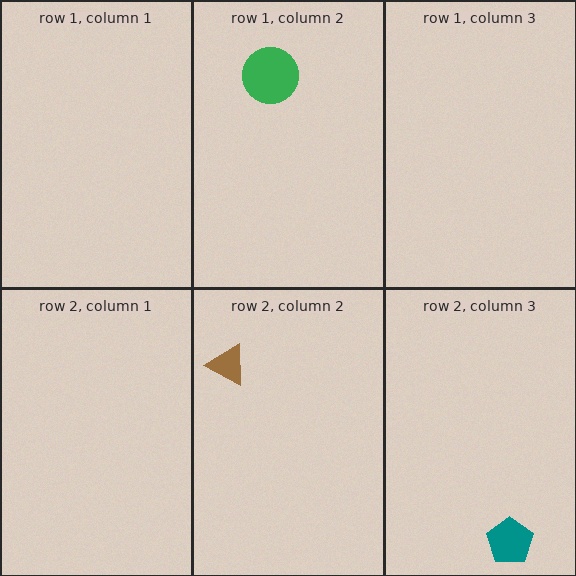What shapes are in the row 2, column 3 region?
The teal pentagon.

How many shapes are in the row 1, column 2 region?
1.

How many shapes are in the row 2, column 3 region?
1.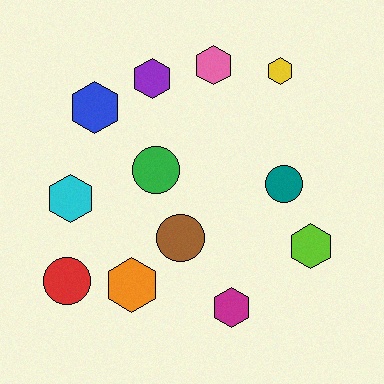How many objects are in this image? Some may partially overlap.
There are 12 objects.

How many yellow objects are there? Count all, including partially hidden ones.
There is 1 yellow object.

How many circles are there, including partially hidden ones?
There are 4 circles.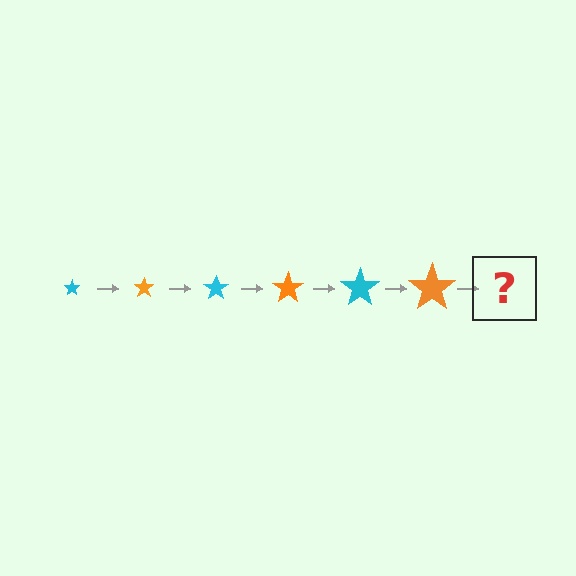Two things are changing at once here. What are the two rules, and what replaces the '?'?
The two rules are that the star grows larger each step and the color cycles through cyan and orange. The '?' should be a cyan star, larger than the previous one.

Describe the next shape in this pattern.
It should be a cyan star, larger than the previous one.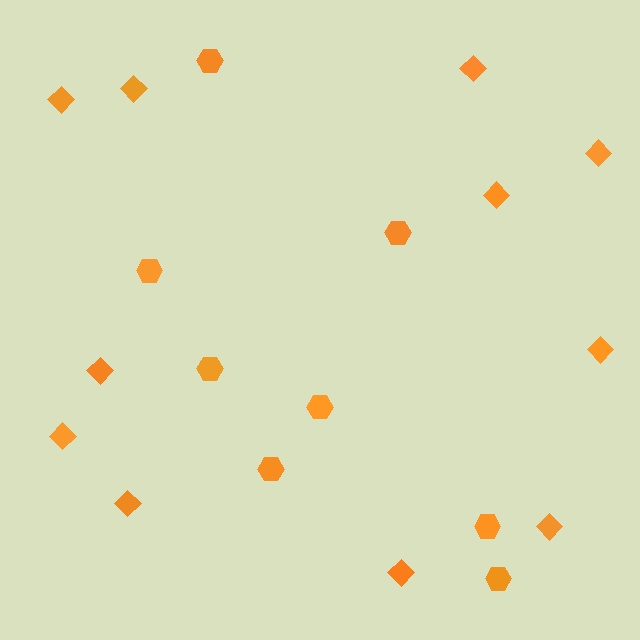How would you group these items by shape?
There are 2 groups: one group of hexagons (8) and one group of diamonds (11).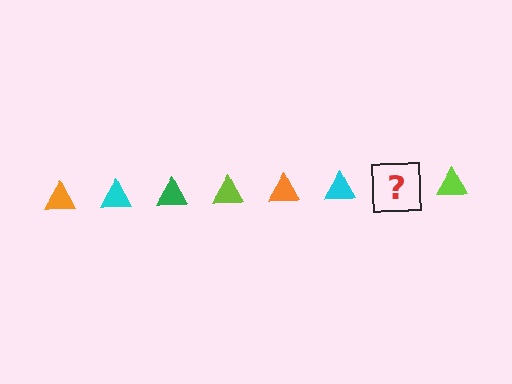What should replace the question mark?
The question mark should be replaced with a green triangle.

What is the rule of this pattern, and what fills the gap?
The rule is that the pattern cycles through orange, cyan, green, lime triangles. The gap should be filled with a green triangle.